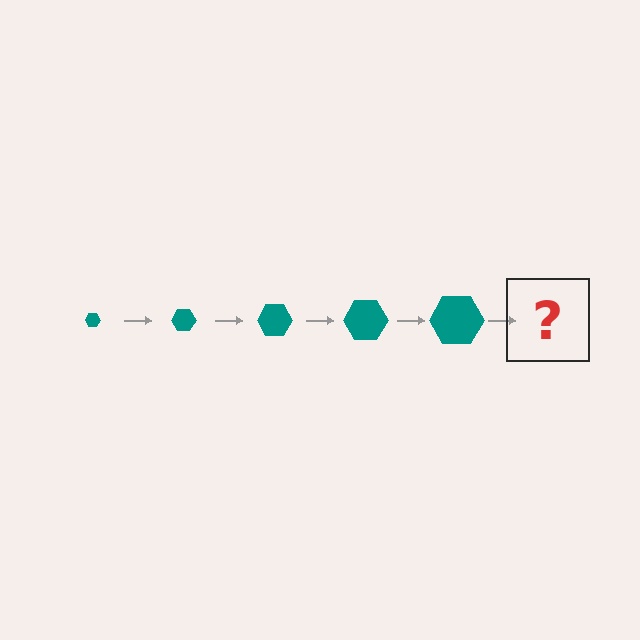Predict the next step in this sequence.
The next step is a teal hexagon, larger than the previous one.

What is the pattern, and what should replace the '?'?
The pattern is that the hexagon gets progressively larger each step. The '?' should be a teal hexagon, larger than the previous one.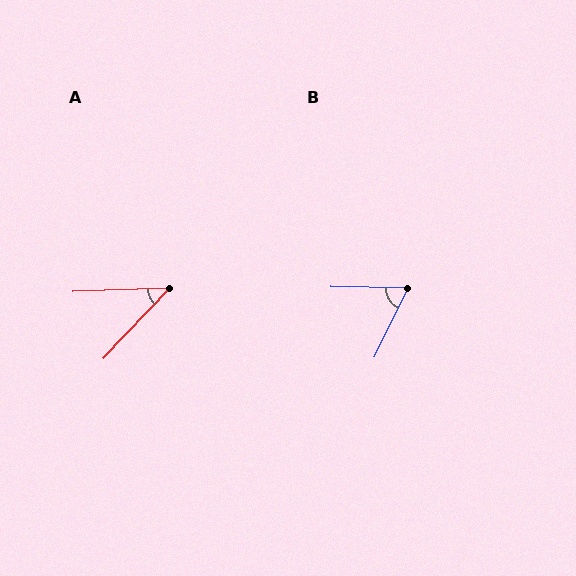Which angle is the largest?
B, at approximately 65 degrees.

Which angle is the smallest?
A, at approximately 45 degrees.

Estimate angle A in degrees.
Approximately 45 degrees.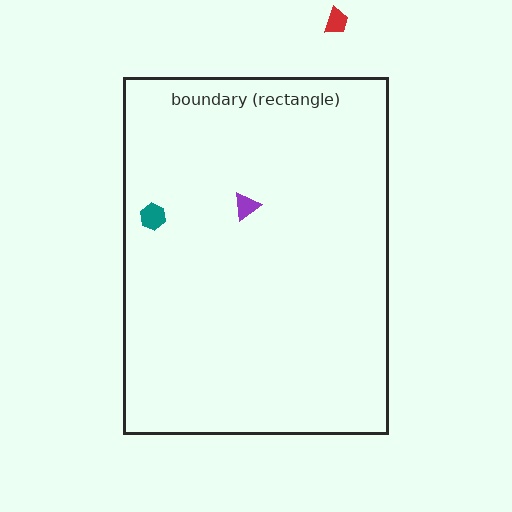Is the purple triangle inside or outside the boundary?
Inside.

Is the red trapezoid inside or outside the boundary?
Outside.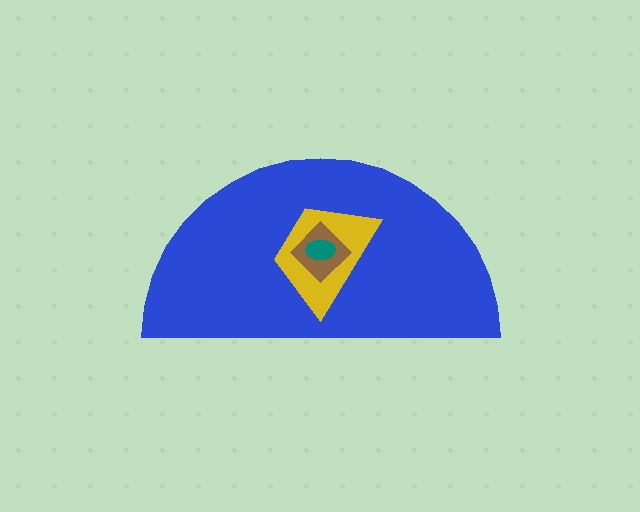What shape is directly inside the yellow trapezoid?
The brown diamond.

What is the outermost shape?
The blue semicircle.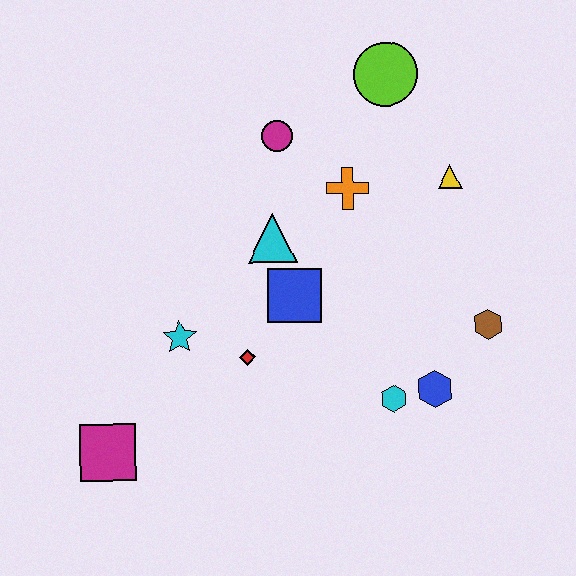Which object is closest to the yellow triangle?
The orange cross is closest to the yellow triangle.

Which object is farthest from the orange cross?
The magenta square is farthest from the orange cross.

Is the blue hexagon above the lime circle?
No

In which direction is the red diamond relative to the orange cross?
The red diamond is below the orange cross.